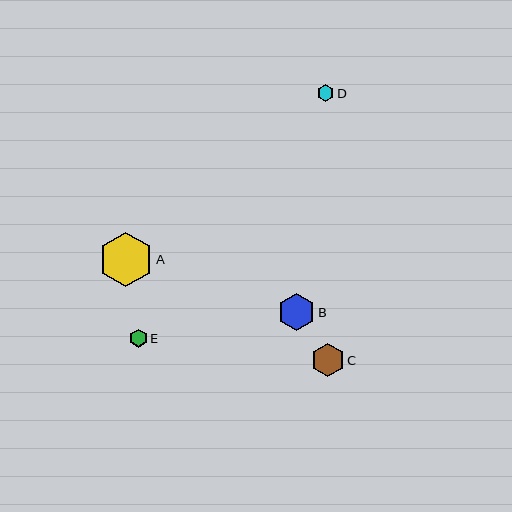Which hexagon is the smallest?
Hexagon D is the smallest with a size of approximately 16 pixels.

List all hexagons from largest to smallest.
From largest to smallest: A, B, C, E, D.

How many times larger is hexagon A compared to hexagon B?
Hexagon A is approximately 1.5 times the size of hexagon B.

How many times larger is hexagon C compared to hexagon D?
Hexagon C is approximately 2.0 times the size of hexagon D.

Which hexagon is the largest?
Hexagon A is the largest with a size of approximately 55 pixels.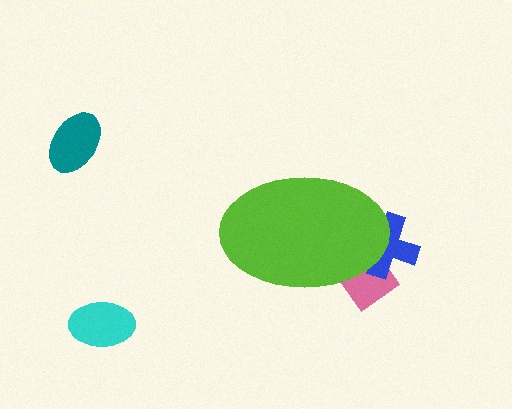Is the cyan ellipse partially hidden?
No, the cyan ellipse is fully visible.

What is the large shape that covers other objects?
A lime ellipse.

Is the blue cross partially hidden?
Yes, the blue cross is partially hidden behind the lime ellipse.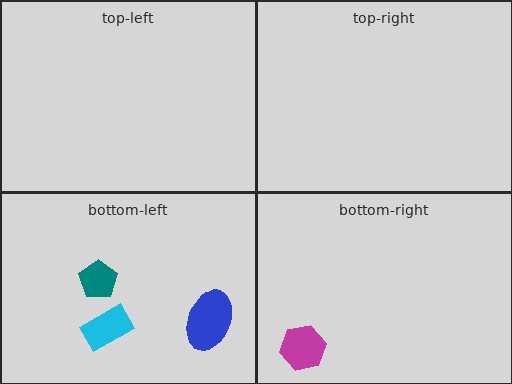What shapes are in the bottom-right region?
The magenta hexagon.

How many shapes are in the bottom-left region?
3.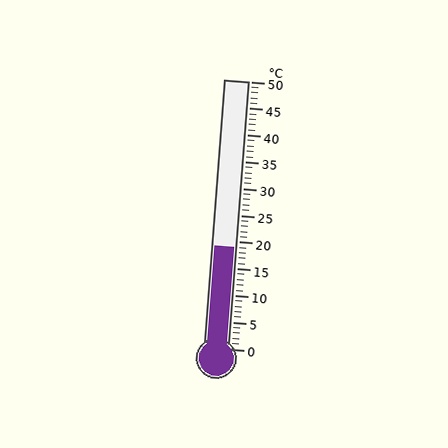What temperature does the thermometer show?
The thermometer shows approximately 19°C.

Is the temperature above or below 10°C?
The temperature is above 10°C.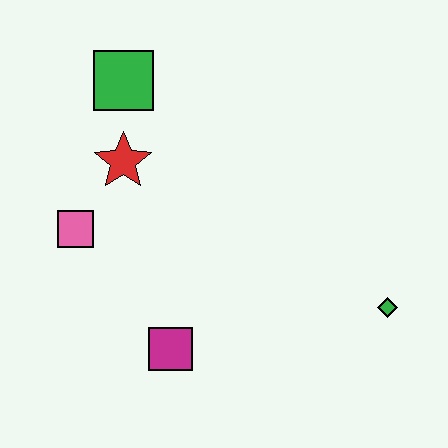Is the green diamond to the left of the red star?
No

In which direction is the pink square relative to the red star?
The pink square is below the red star.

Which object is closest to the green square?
The red star is closest to the green square.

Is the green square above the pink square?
Yes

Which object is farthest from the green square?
The green diamond is farthest from the green square.